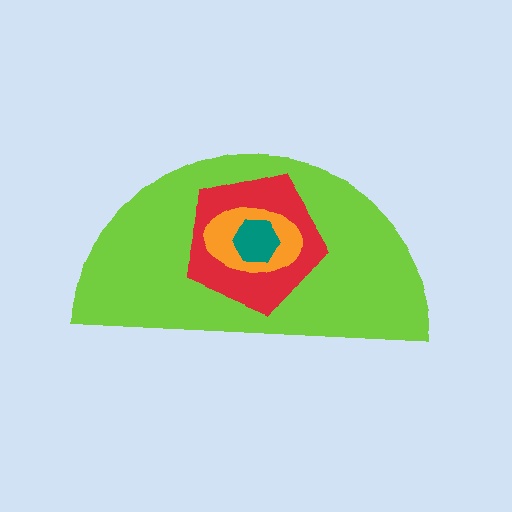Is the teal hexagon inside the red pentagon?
Yes.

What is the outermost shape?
The lime semicircle.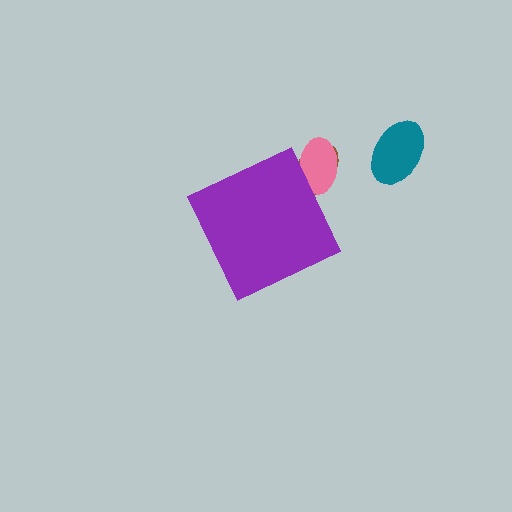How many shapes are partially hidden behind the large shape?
2 shapes are partially hidden.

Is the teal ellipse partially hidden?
No, the teal ellipse is fully visible.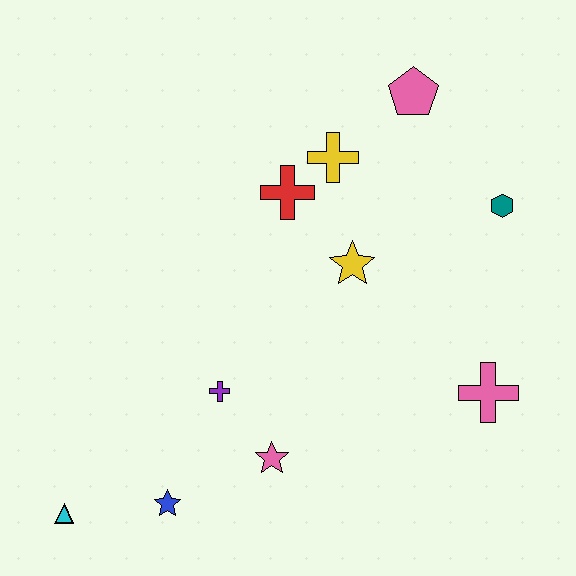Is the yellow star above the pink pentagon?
No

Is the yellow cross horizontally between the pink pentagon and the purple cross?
Yes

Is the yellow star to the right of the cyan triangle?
Yes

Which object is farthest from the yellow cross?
The cyan triangle is farthest from the yellow cross.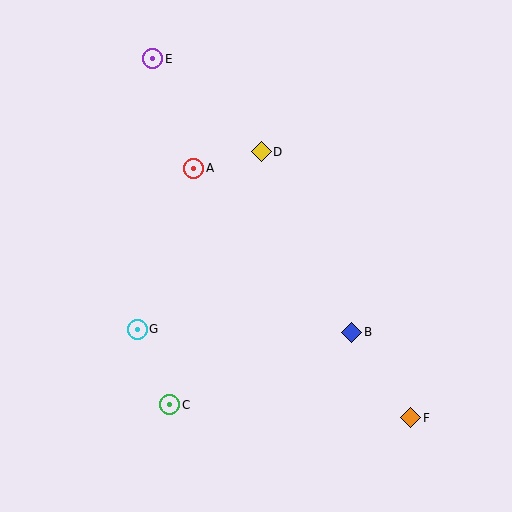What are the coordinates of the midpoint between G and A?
The midpoint between G and A is at (166, 249).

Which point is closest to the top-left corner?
Point E is closest to the top-left corner.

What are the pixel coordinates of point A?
Point A is at (194, 168).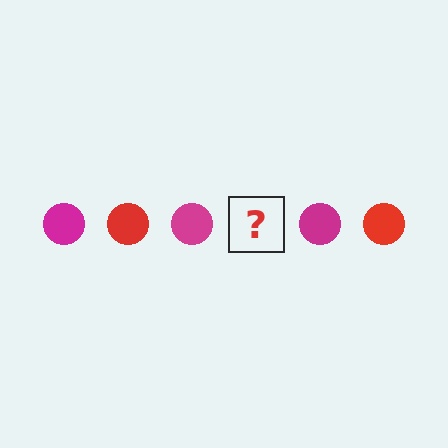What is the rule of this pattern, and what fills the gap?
The rule is that the pattern cycles through magenta, red circles. The gap should be filled with a red circle.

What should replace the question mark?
The question mark should be replaced with a red circle.